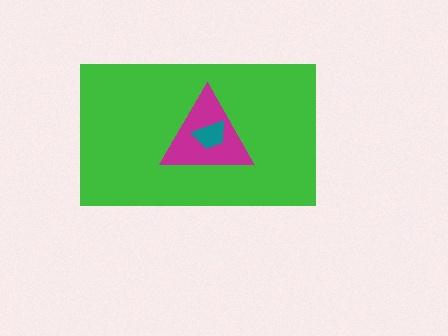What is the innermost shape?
The teal trapezoid.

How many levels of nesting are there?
3.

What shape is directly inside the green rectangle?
The magenta triangle.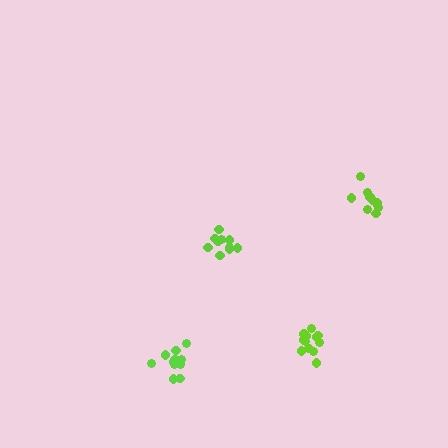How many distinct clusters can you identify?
There are 4 distinct clusters.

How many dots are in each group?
Group 1: 11 dots, Group 2: 10 dots, Group 3: 12 dots, Group 4: 12 dots (45 total).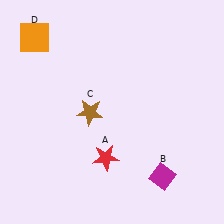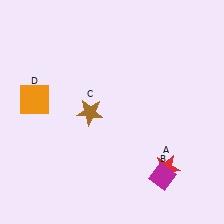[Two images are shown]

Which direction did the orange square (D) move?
The orange square (D) moved down.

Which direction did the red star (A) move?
The red star (A) moved right.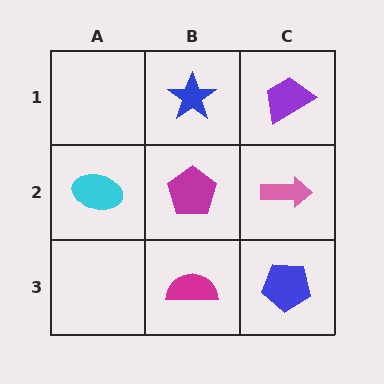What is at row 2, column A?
A cyan ellipse.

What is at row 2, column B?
A magenta pentagon.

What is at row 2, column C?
A pink arrow.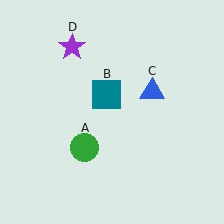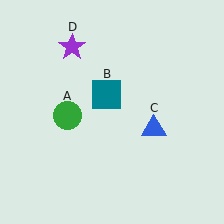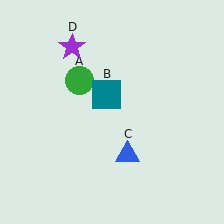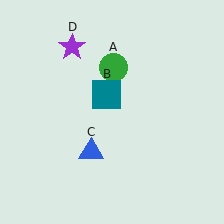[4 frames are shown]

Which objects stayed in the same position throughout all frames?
Teal square (object B) and purple star (object D) remained stationary.